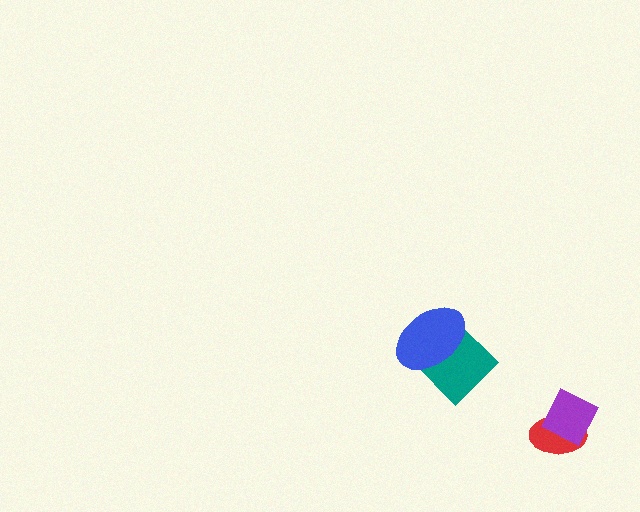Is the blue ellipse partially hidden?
No, no other shape covers it.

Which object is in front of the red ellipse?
The purple diamond is in front of the red ellipse.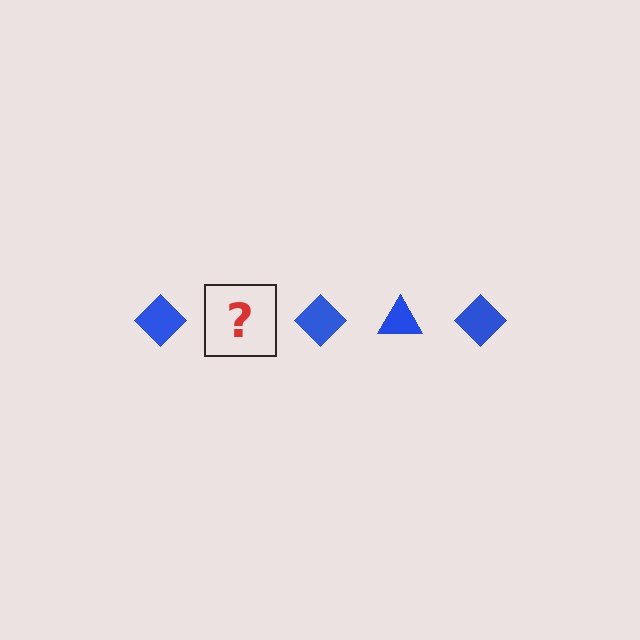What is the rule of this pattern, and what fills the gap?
The rule is that the pattern cycles through diamond, triangle shapes in blue. The gap should be filled with a blue triangle.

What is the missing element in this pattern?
The missing element is a blue triangle.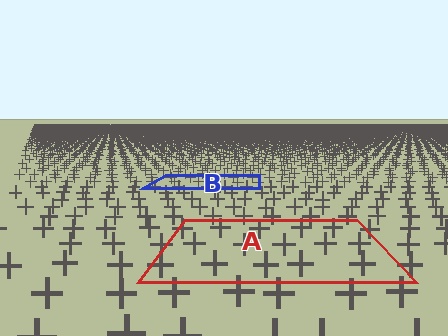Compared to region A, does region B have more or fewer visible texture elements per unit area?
Region B has more texture elements per unit area — they are packed more densely because it is farther away.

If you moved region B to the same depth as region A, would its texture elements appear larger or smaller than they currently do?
They would appear larger. At a closer depth, the same texture elements are projected at a bigger on-screen size.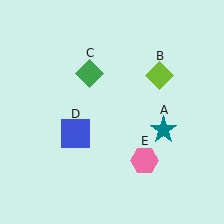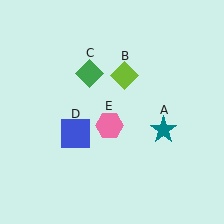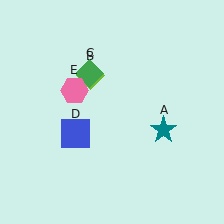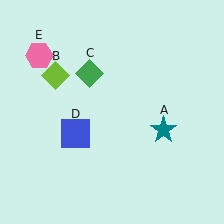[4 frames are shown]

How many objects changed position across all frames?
2 objects changed position: lime diamond (object B), pink hexagon (object E).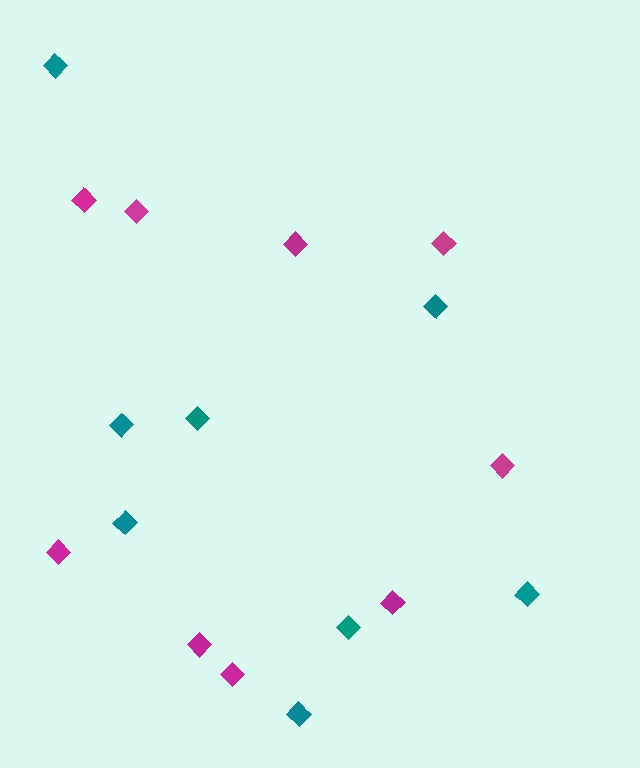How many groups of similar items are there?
There are 2 groups: one group of teal diamonds (8) and one group of magenta diamonds (9).